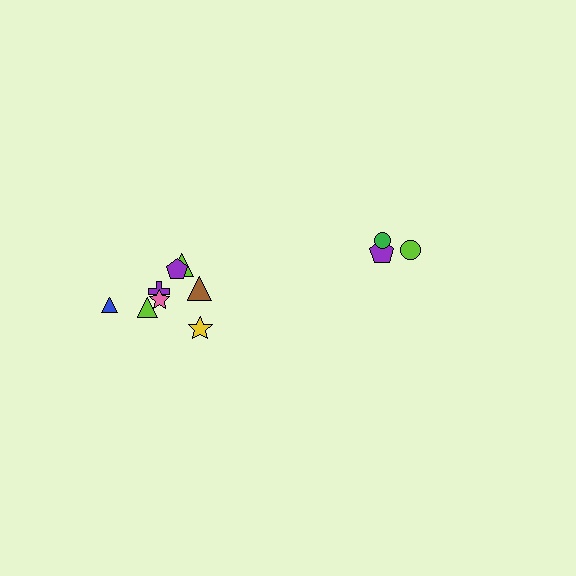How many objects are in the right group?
There are 3 objects.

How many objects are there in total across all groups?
There are 11 objects.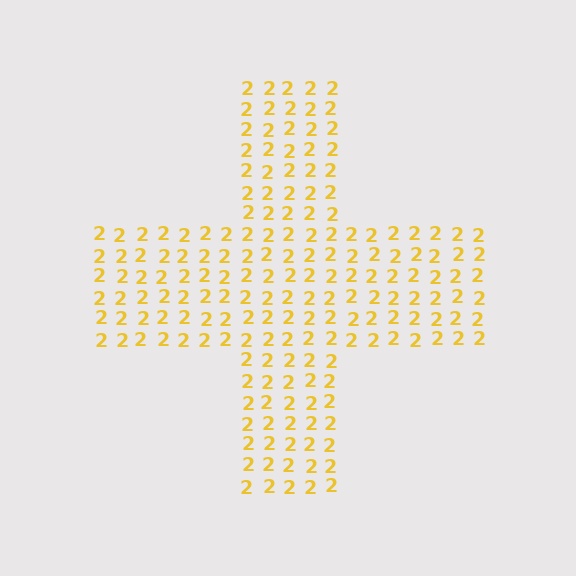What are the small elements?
The small elements are digit 2's.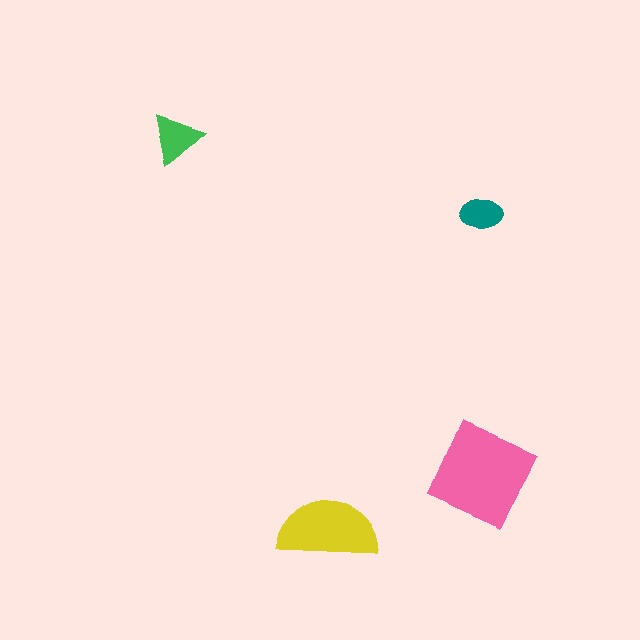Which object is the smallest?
The teal ellipse.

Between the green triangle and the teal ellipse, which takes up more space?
The green triangle.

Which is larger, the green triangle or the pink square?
The pink square.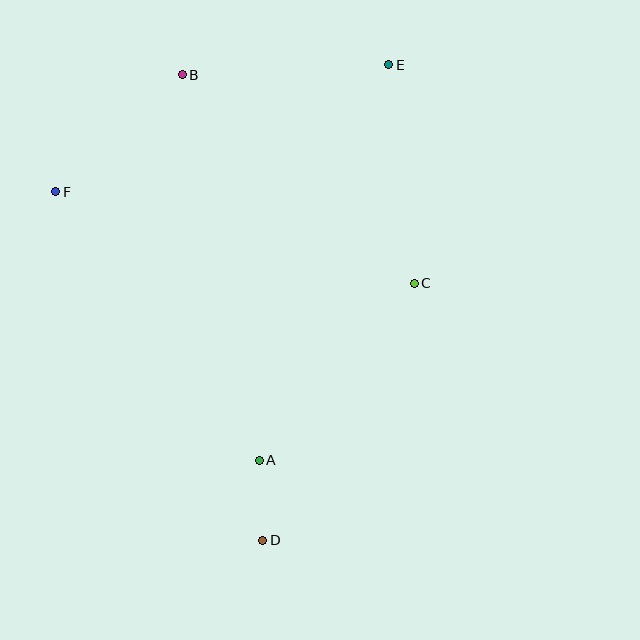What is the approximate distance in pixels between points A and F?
The distance between A and F is approximately 337 pixels.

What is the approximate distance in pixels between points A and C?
The distance between A and C is approximately 235 pixels.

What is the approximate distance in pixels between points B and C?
The distance between B and C is approximately 312 pixels.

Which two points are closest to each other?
Points A and D are closest to each other.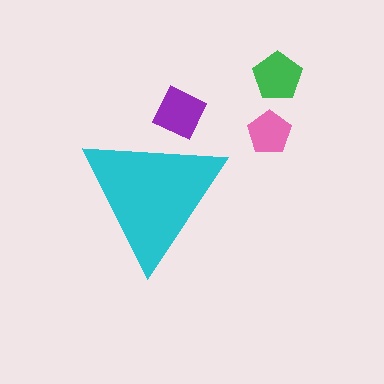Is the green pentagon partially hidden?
No, the green pentagon is fully visible.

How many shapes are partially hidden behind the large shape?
1 shape is partially hidden.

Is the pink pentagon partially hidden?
No, the pink pentagon is fully visible.